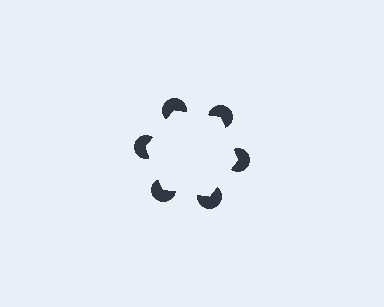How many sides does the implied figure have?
6 sides.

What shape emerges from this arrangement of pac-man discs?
An illusory hexagon — its edges are inferred from the aligned wedge cuts in the pac-man discs, not physically drawn.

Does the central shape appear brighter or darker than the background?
It typically appears slightly brighter than the background, even though no actual brightness change is drawn.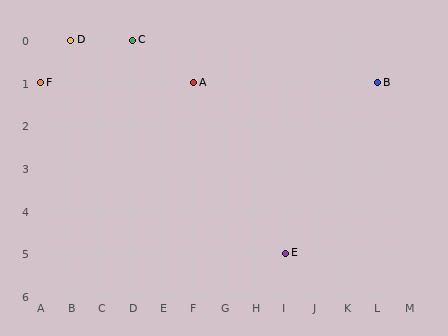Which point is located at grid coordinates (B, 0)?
Point D is at (B, 0).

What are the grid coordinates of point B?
Point B is at grid coordinates (L, 1).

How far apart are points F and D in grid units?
Points F and D are 1 column and 1 row apart (about 1.4 grid units diagonally).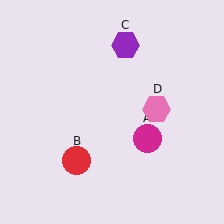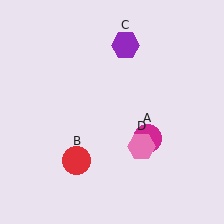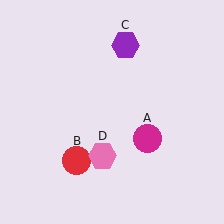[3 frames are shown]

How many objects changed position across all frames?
1 object changed position: pink hexagon (object D).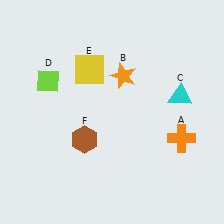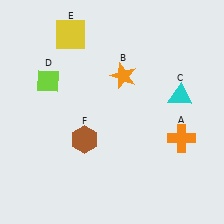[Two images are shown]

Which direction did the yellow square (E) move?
The yellow square (E) moved up.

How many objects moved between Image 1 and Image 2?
1 object moved between the two images.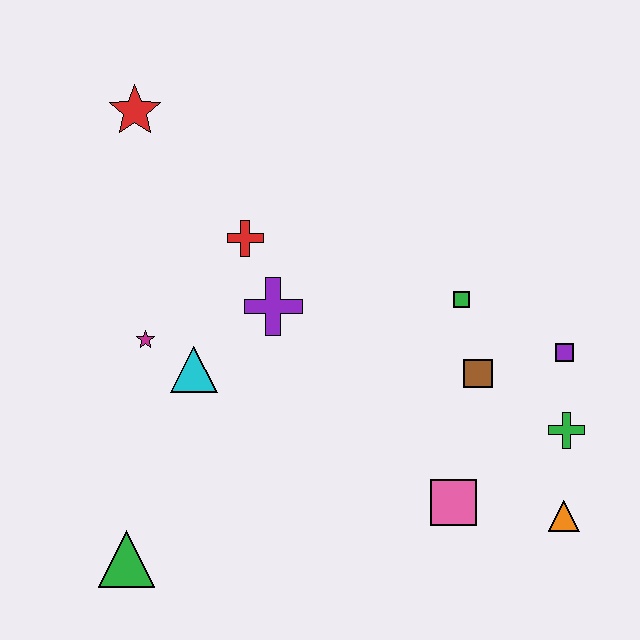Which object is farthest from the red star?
The orange triangle is farthest from the red star.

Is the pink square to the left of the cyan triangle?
No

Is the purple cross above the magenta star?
Yes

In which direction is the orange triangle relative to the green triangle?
The orange triangle is to the right of the green triangle.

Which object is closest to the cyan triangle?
The magenta star is closest to the cyan triangle.